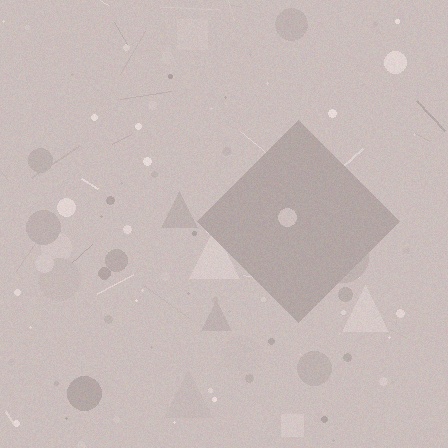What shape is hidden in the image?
A diamond is hidden in the image.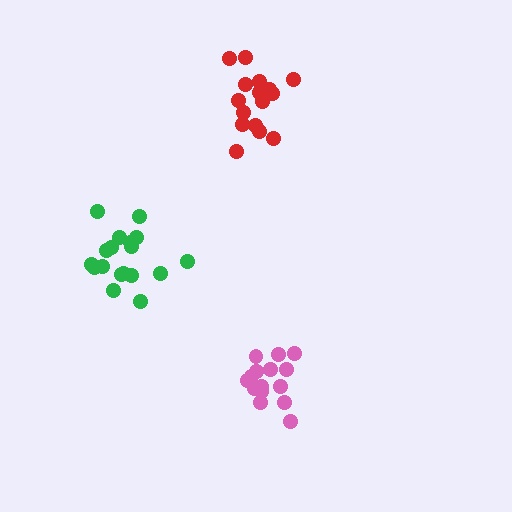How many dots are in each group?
Group 1: 18 dots, Group 2: 16 dots, Group 3: 15 dots (49 total).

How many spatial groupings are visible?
There are 3 spatial groupings.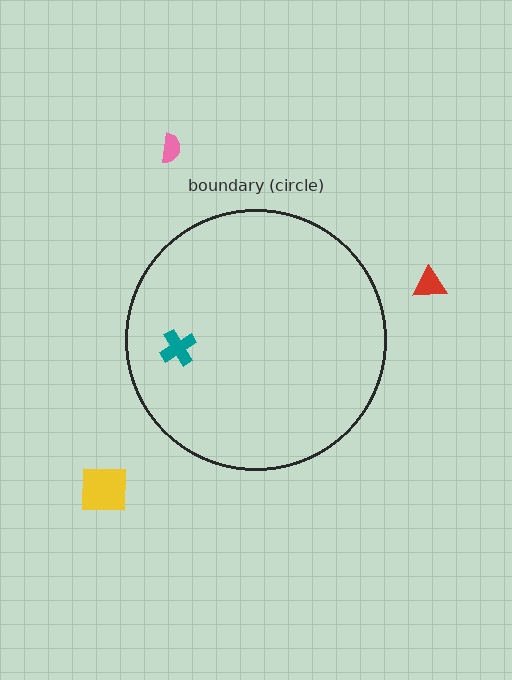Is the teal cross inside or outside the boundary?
Inside.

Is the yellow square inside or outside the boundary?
Outside.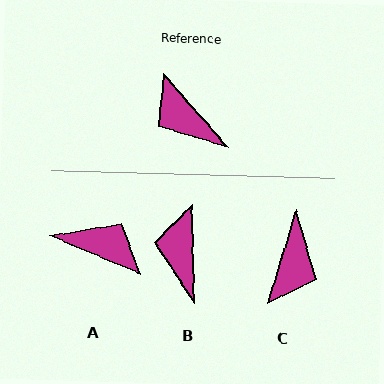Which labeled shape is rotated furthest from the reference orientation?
A, about 154 degrees away.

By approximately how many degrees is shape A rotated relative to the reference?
Approximately 154 degrees clockwise.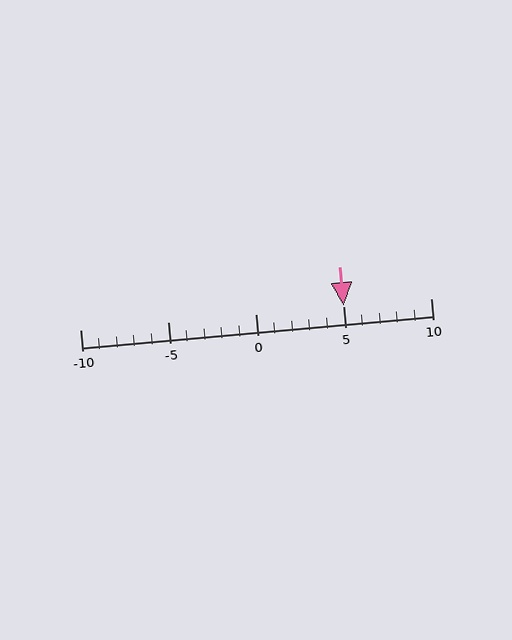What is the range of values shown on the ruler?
The ruler shows values from -10 to 10.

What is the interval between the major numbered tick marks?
The major tick marks are spaced 5 units apart.